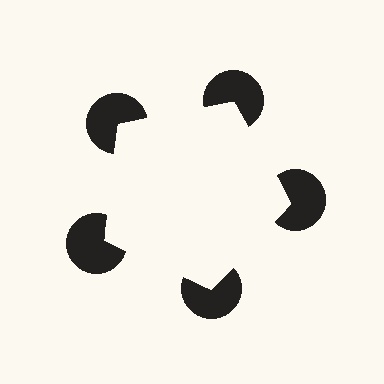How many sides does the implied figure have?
5 sides.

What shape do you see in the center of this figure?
An illusory pentagon — its edges are inferred from the aligned wedge cuts in the pac-man discs, not physically drawn.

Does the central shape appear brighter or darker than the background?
It typically appears slightly brighter than the background, even though no actual brightness change is drawn.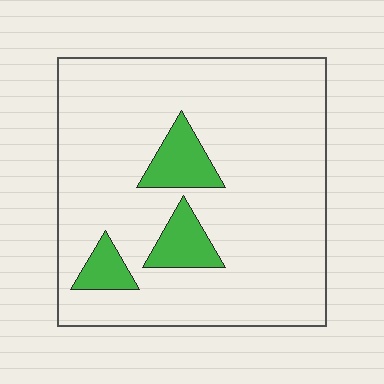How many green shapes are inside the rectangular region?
3.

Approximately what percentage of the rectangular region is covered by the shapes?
Approximately 10%.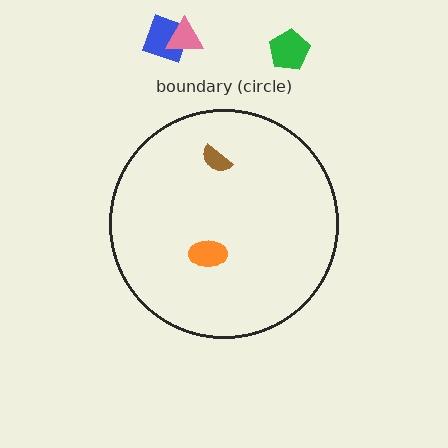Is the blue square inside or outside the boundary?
Outside.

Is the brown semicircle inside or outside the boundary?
Inside.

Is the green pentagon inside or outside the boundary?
Outside.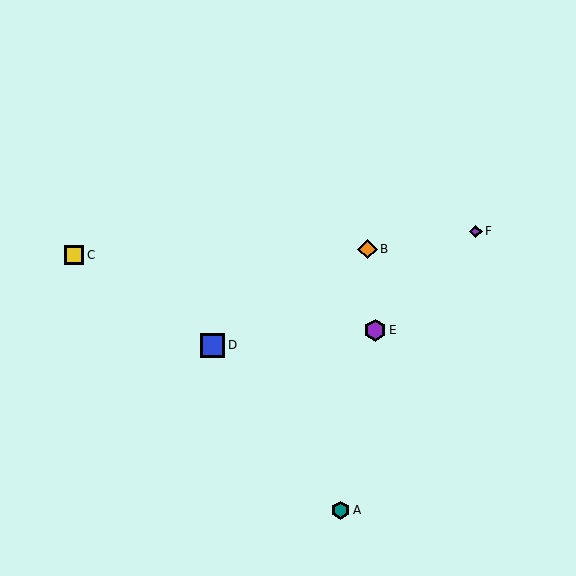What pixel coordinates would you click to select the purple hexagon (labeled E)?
Click at (375, 330) to select the purple hexagon E.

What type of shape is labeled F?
Shape F is a purple diamond.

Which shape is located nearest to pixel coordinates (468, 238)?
The purple diamond (labeled F) at (476, 231) is nearest to that location.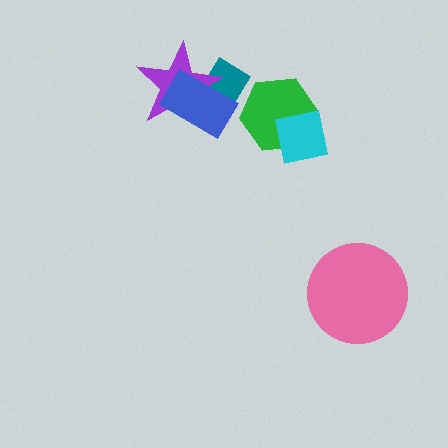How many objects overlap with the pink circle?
0 objects overlap with the pink circle.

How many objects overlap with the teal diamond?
2 objects overlap with the teal diamond.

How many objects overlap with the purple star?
2 objects overlap with the purple star.